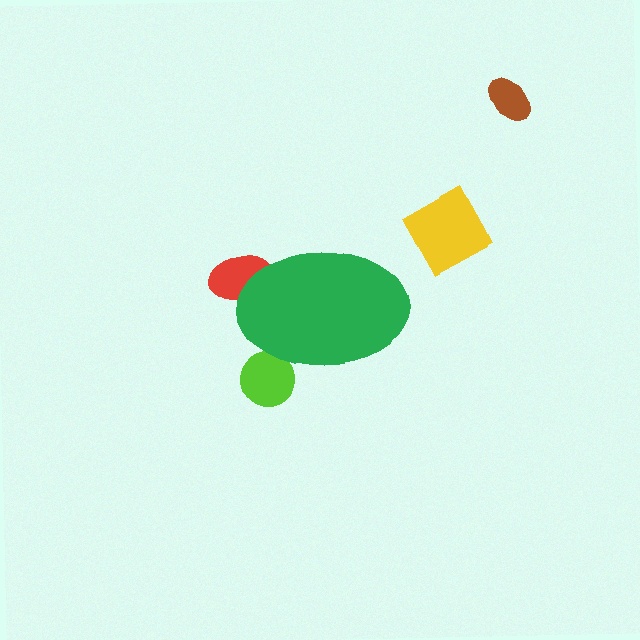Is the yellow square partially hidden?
No, the yellow square is fully visible.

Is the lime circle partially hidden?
Yes, the lime circle is partially hidden behind the green ellipse.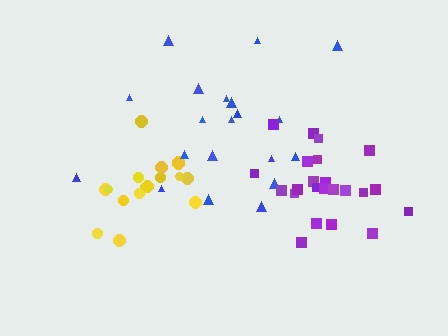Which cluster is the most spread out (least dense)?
Blue.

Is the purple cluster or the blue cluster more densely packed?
Purple.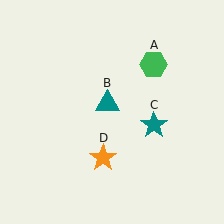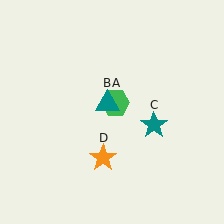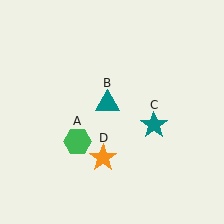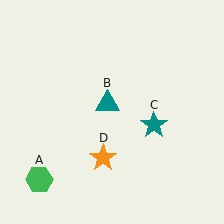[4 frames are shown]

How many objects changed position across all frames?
1 object changed position: green hexagon (object A).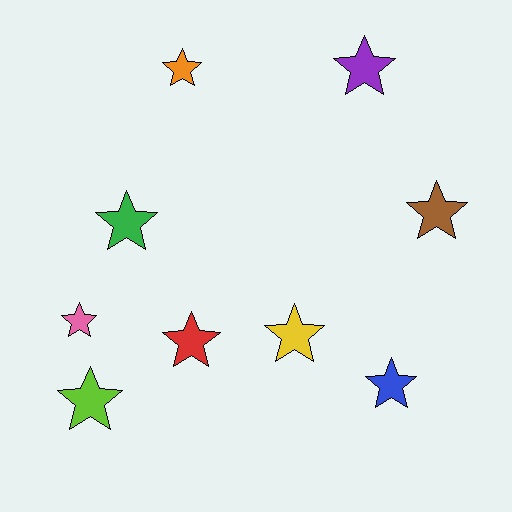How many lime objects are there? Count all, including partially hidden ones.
There is 1 lime object.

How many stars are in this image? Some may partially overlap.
There are 9 stars.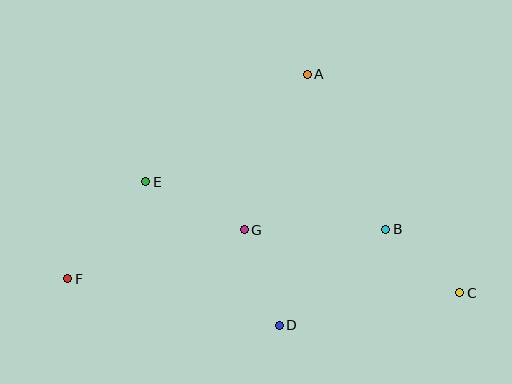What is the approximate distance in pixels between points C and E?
The distance between C and E is approximately 333 pixels.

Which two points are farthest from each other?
Points C and F are farthest from each other.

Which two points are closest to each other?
Points B and C are closest to each other.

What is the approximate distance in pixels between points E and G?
The distance between E and G is approximately 110 pixels.